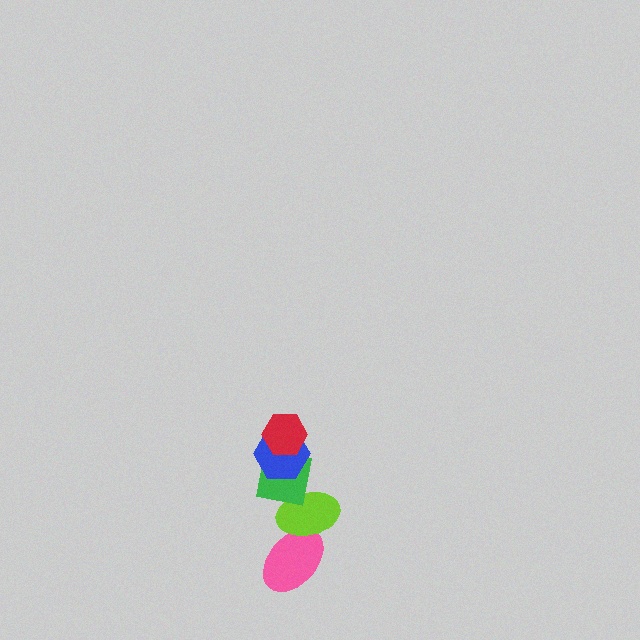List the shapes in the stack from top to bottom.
From top to bottom: the red hexagon, the blue hexagon, the green square, the lime ellipse, the pink ellipse.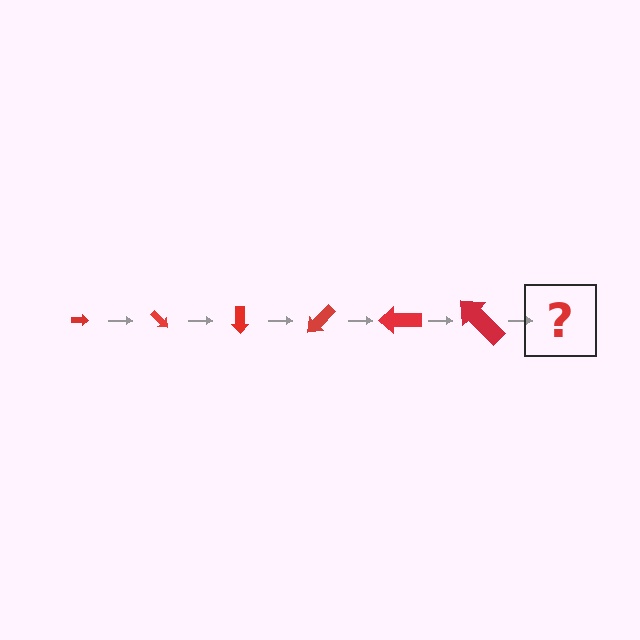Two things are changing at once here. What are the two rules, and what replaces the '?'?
The two rules are that the arrow grows larger each step and it rotates 45 degrees each step. The '?' should be an arrow, larger than the previous one and rotated 270 degrees from the start.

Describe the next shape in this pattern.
It should be an arrow, larger than the previous one and rotated 270 degrees from the start.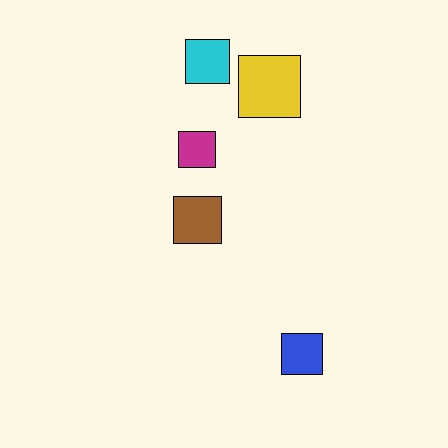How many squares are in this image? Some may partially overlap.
There are 5 squares.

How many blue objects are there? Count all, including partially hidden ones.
There is 1 blue object.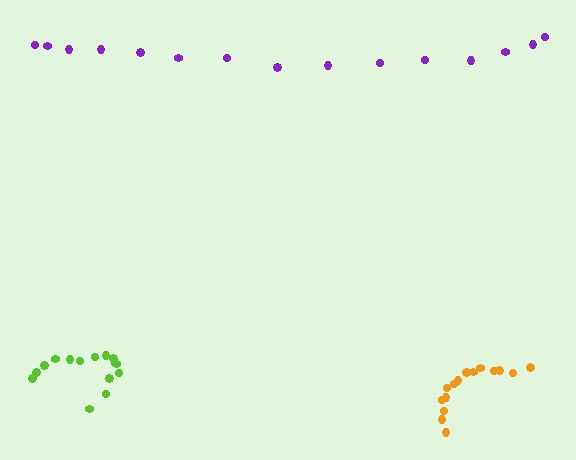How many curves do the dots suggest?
There are 3 distinct paths.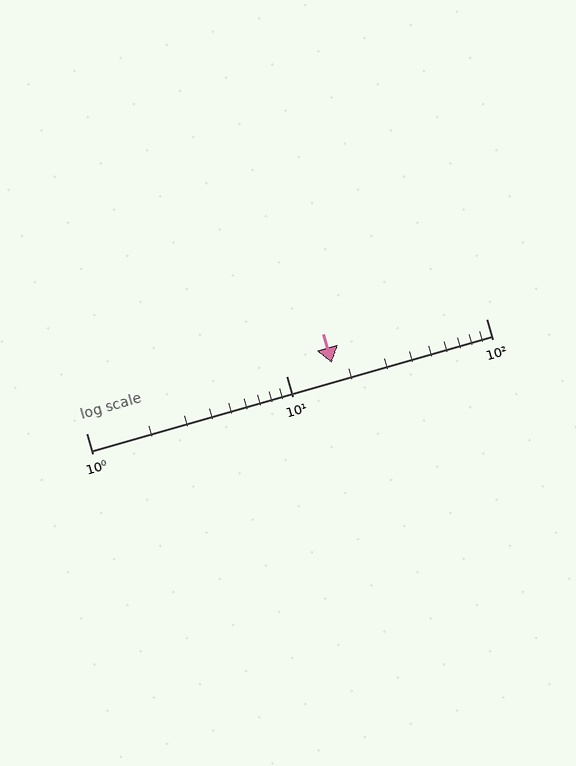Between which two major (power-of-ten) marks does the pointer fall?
The pointer is between 10 and 100.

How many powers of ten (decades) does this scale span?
The scale spans 2 decades, from 1 to 100.